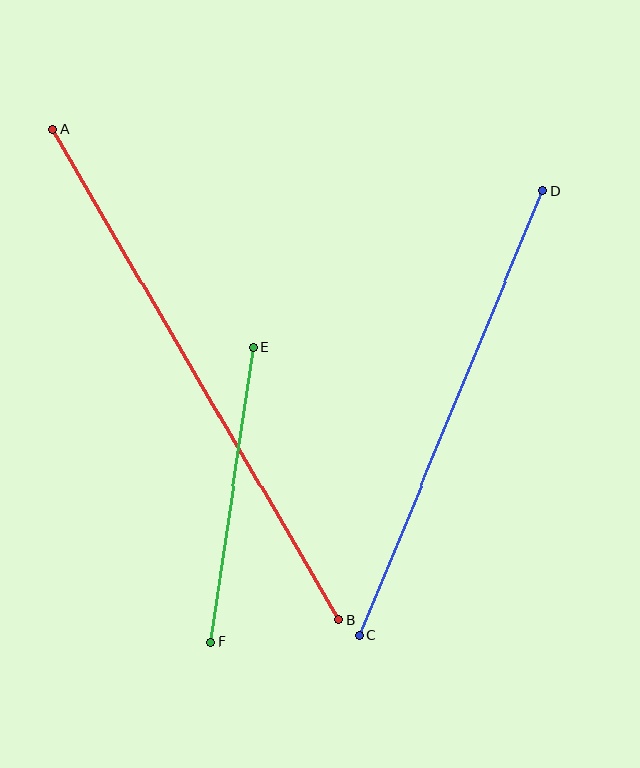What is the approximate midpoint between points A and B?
The midpoint is at approximately (196, 375) pixels.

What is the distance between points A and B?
The distance is approximately 567 pixels.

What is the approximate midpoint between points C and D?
The midpoint is at approximately (451, 413) pixels.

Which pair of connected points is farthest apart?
Points A and B are farthest apart.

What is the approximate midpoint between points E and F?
The midpoint is at approximately (232, 495) pixels.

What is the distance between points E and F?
The distance is approximately 297 pixels.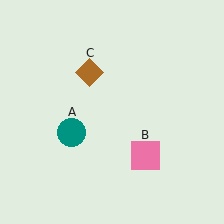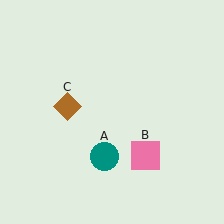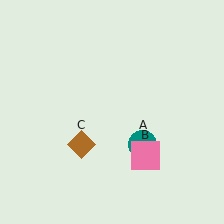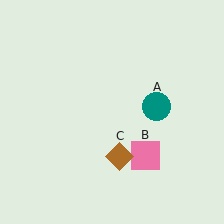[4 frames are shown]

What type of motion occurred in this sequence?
The teal circle (object A), brown diamond (object C) rotated counterclockwise around the center of the scene.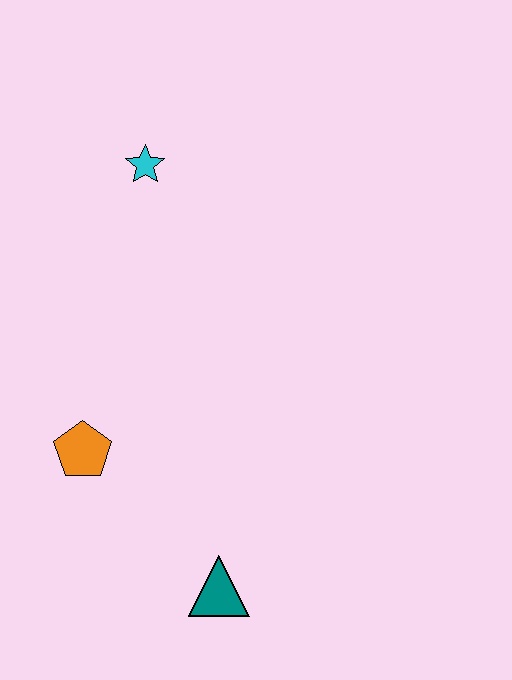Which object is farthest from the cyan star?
The teal triangle is farthest from the cyan star.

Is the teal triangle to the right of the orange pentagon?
Yes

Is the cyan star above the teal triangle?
Yes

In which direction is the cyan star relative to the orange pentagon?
The cyan star is above the orange pentagon.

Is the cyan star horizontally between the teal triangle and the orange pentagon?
Yes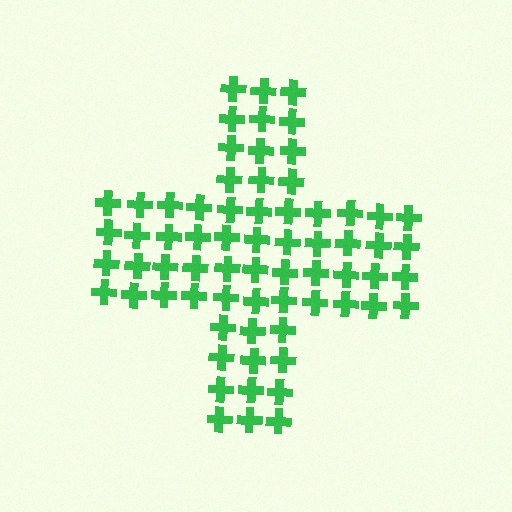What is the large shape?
The large shape is a cross.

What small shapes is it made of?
It is made of small crosses.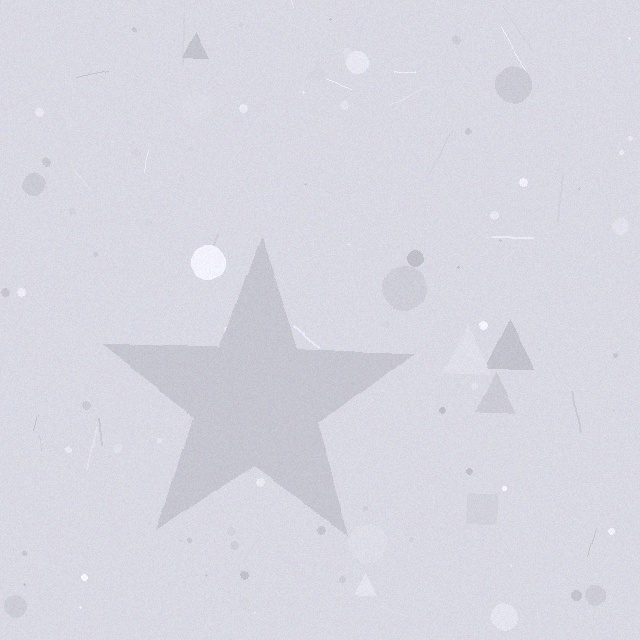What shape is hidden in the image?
A star is hidden in the image.